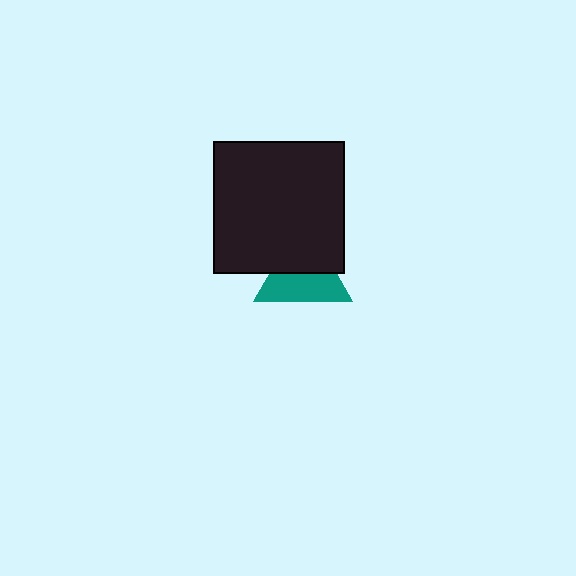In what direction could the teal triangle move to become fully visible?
The teal triangle could move down. That would shift it out from behind the black square entirely.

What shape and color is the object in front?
The object in front is a black square.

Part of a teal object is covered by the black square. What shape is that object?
It is a triangle.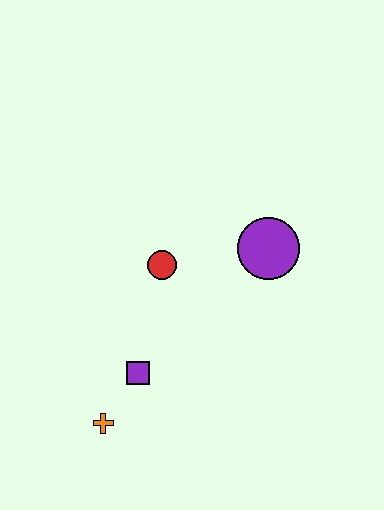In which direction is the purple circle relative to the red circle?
The purple circle is to the right of the red circle.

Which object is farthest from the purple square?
The purple circle is farthest from the purple square.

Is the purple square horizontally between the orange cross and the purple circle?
Yes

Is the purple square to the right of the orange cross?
Yes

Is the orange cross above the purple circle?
No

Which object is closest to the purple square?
The orange cross is closest to the purple square.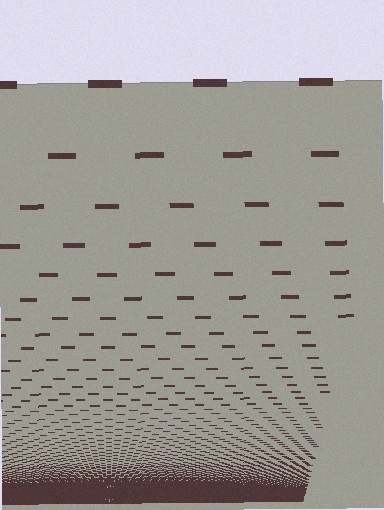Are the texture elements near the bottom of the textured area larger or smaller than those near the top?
Smaller. The gradient is inverted — elements near the bottom are smaller and denser.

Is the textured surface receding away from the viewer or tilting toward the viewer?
The surface appears to tilt toward the viewer. Texture elements get larger and sparser toward the top.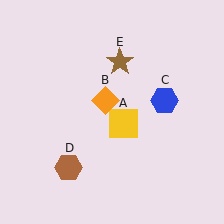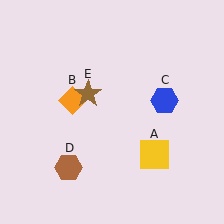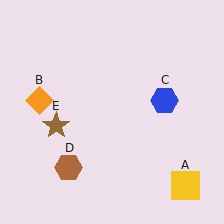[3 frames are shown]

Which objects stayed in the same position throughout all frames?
Blue hexagon (object C) and brown hexagon (object D) remained stationary.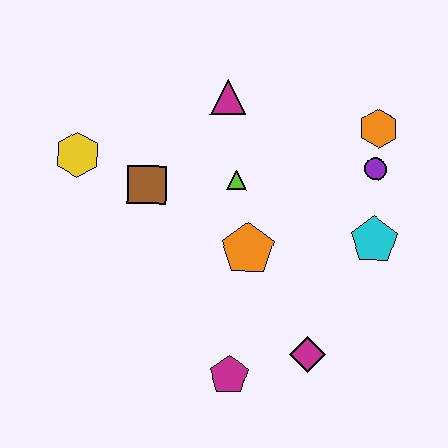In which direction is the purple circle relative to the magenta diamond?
The purple circle is above the magenta diamond.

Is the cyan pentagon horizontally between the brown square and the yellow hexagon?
No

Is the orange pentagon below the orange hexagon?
Yes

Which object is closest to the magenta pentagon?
The magenta diamond is closest to the magenta pentagon.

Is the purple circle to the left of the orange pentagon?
No